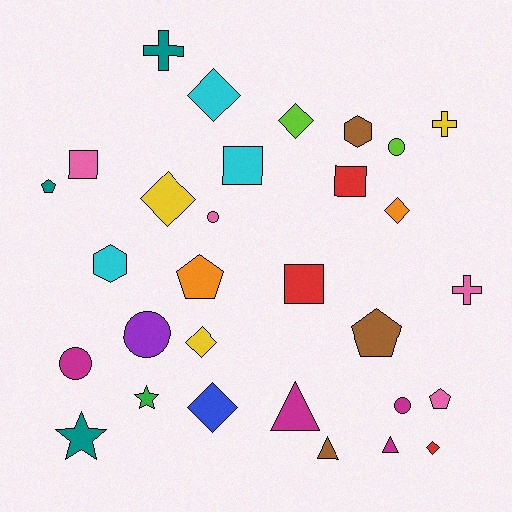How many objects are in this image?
There are 30 objects.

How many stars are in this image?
There are 2 stars.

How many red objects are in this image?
There are 3 red objects.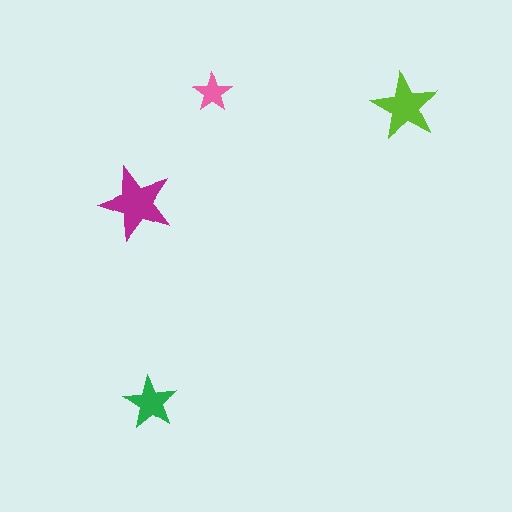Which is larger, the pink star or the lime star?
The lime one.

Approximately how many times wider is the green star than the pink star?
About 1.5 times wider.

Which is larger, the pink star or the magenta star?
The magenta one.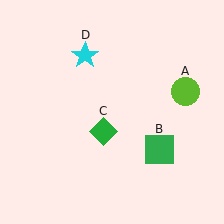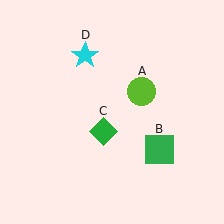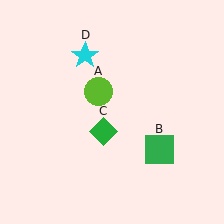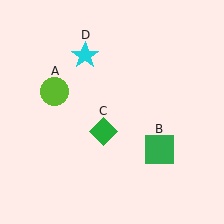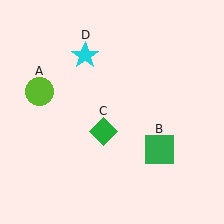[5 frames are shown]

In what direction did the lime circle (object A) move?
The lime circle (object A) moved left.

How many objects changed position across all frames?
1 object changed position: lime circle (object A).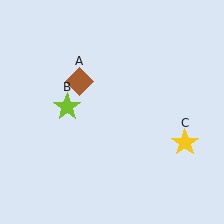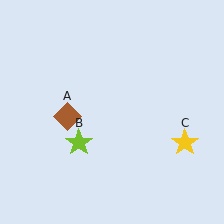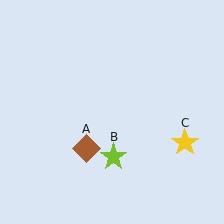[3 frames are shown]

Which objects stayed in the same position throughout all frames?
Yellow star (object C) remained stationary.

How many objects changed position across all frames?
2 objects changed position: brown diamond (object A), lime star (object B).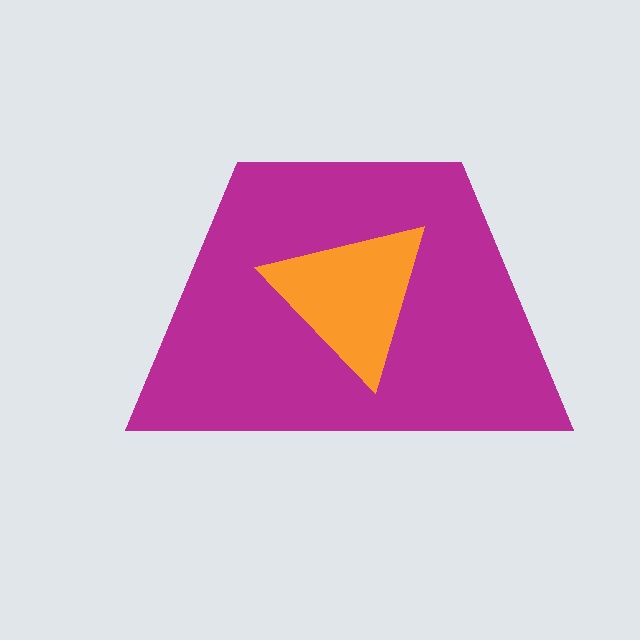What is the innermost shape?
The orange triangle.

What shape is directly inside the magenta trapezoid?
The orange triangle.